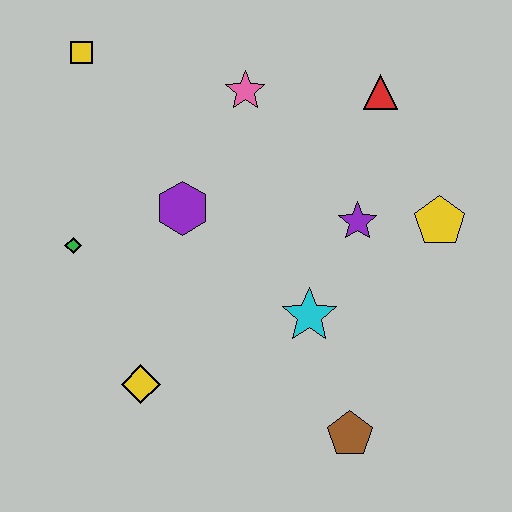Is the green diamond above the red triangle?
No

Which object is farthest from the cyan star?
The yellow square is farthest from the cyan star.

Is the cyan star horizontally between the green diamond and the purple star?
Yes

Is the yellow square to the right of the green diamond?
Yes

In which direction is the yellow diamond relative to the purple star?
The yellow diamond is to the left of the purple star.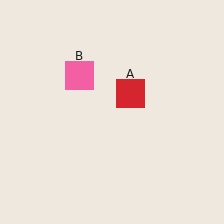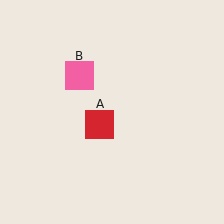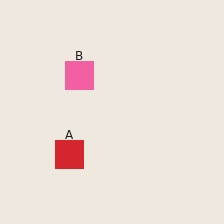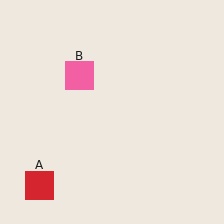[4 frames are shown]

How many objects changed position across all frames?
1 object changed position: red square (object A).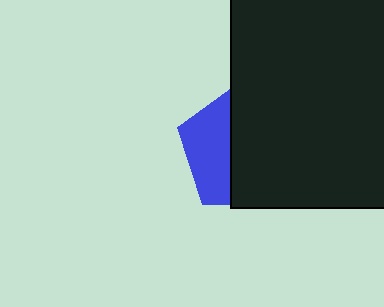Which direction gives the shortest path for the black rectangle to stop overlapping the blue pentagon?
Moving right gives the shortest separation.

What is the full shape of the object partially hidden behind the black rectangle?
The partially hidden object is a blue pentagon.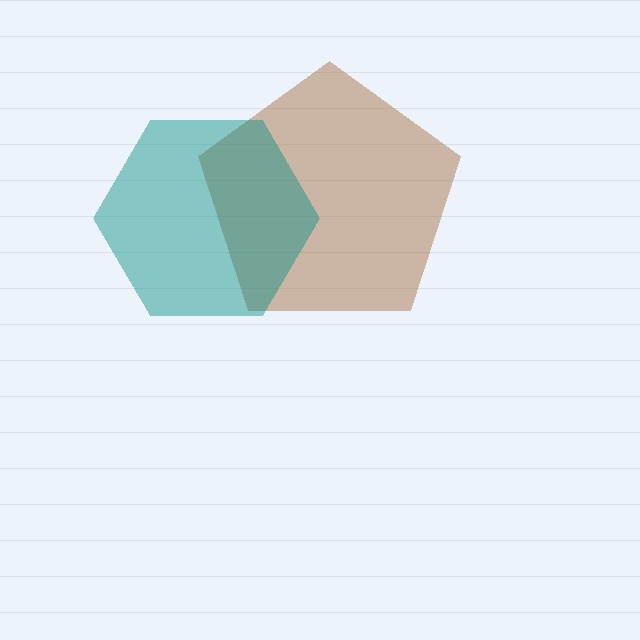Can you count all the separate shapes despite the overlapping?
Yes, there are 2 separate shapes.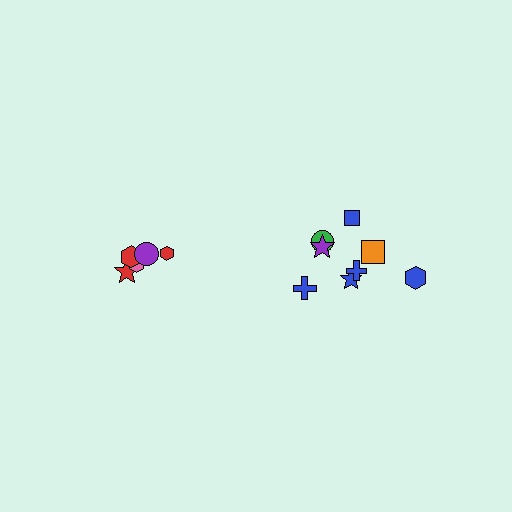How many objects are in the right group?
There are 8 objects.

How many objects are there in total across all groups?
There are 13 objects.